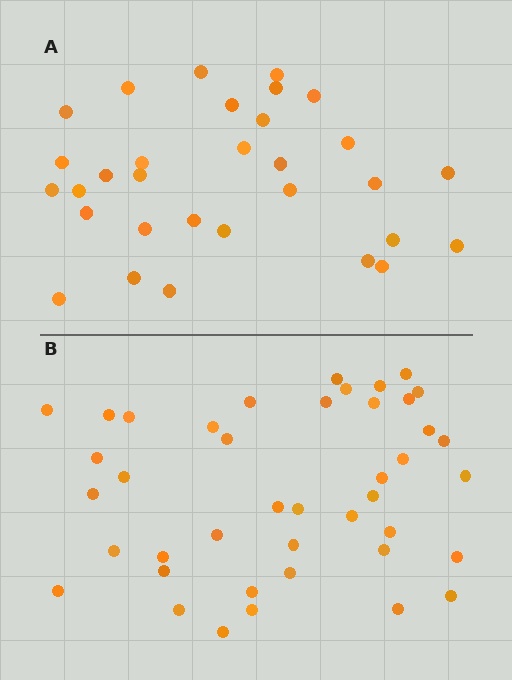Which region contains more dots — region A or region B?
Region B (the bottom region) has more dots.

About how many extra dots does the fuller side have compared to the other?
Region B has roughly 12 or so more dots than region A.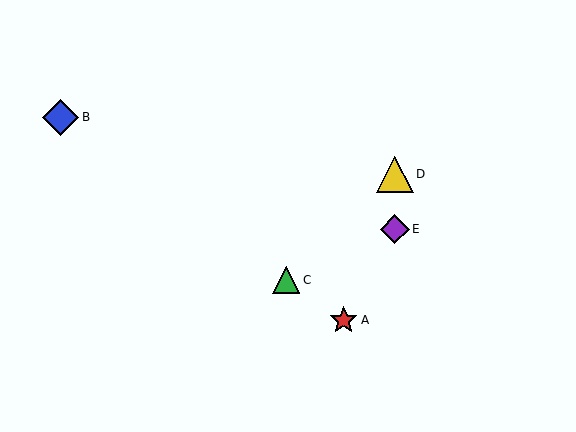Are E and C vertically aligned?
No, E is at x≈395 and C is at x≈286.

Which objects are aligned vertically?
Objects D, E are aligned vertically.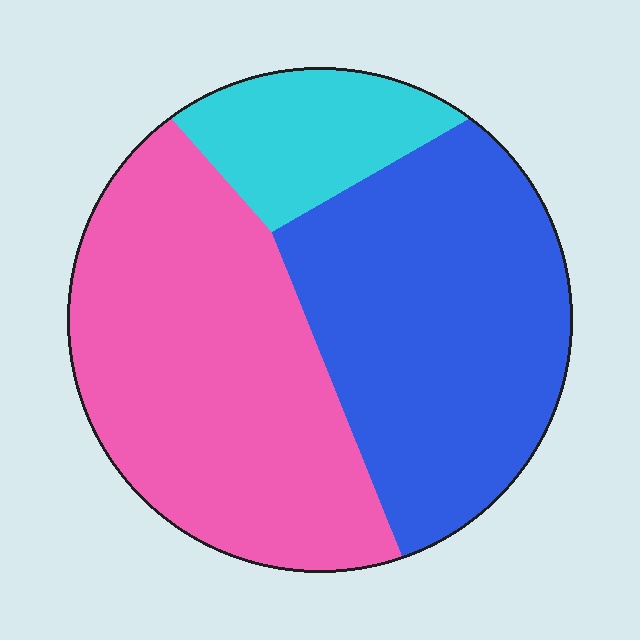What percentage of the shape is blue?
Blue takes up about two fifths (2/5) of the shape.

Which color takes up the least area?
Cyan, at roughly 15%.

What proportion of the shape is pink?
Pink covers roughly 45% of the shape.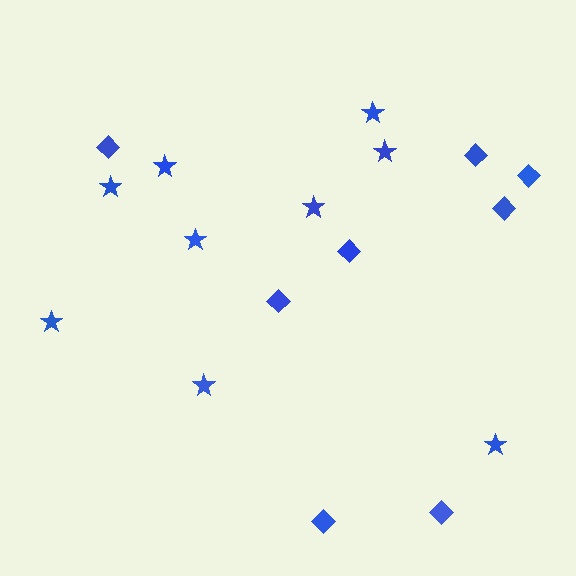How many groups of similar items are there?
There are 2 groups: one group of stars (9) and one group of diamonds (8).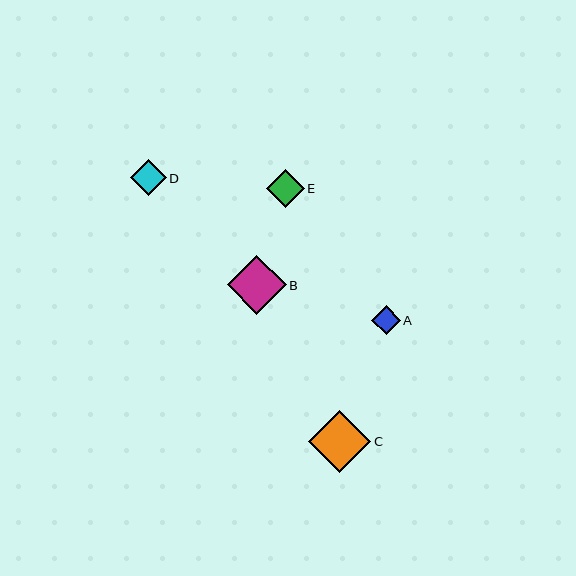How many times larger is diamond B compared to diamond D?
Diamond B is approximately 1.7 times the size of diamond D.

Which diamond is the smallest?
Diamond A is the smallest with a size of approximately 29 pixels.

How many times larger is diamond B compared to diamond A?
Diamond B is approximately 2.1 times the size of diamond A.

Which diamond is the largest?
Diamond C is the largest with a size of approximately 62 pixels.